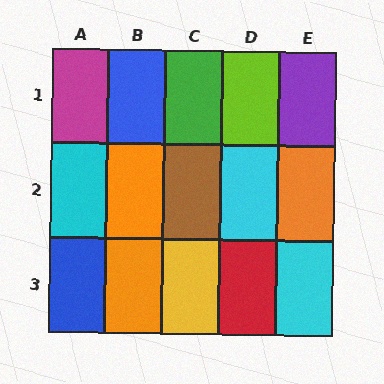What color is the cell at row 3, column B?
Orange.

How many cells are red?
1 cell is red.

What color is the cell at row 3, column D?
Red.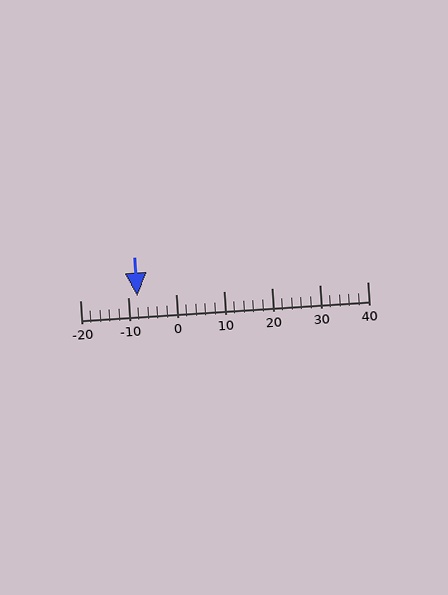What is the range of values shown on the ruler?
The ruler shows values from -20 to 40.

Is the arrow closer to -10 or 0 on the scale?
The arrow is closer to -10.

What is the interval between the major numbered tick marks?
The major tick marks are spaced 10 units apart.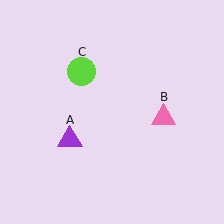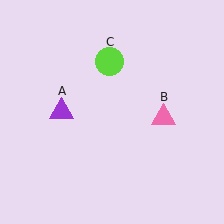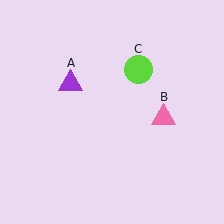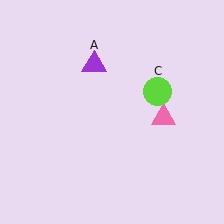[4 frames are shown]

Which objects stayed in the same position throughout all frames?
Pink triangle (object B) remained stationary.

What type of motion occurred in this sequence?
The purple triangle (object A), lime circle (object C) rotated clockwise around the center of the scene.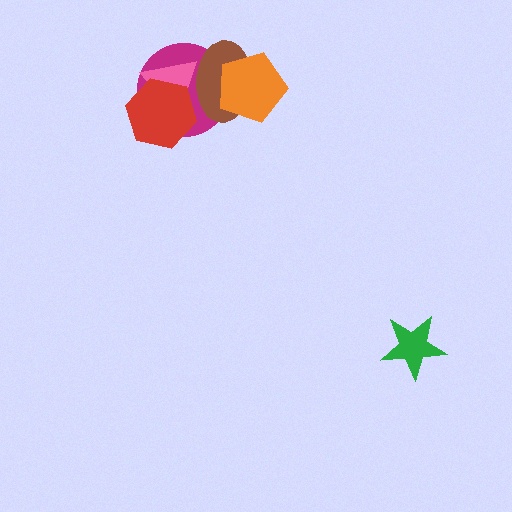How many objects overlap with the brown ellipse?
3 objects overlap with the brown ellipse.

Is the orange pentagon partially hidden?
No, no other shape covers it.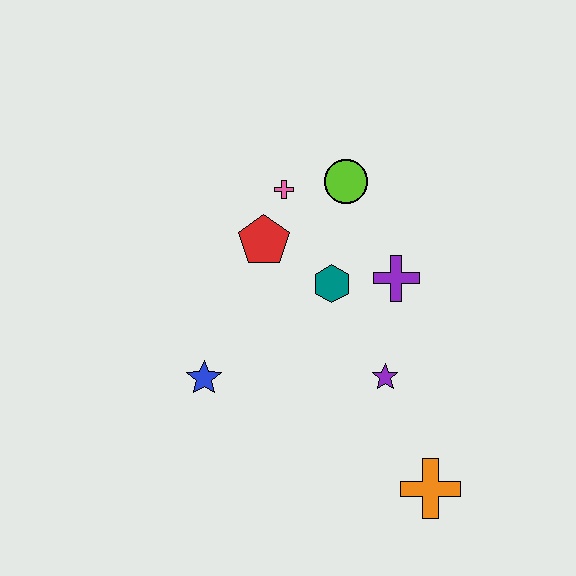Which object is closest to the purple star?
The purple cross is closest to the purple star.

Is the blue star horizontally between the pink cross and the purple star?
No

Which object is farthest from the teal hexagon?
The orange cross is farthest from the teal hexagon.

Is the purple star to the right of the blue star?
Yes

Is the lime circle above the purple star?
Yes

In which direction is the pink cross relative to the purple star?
The pink cross is above the purple star.